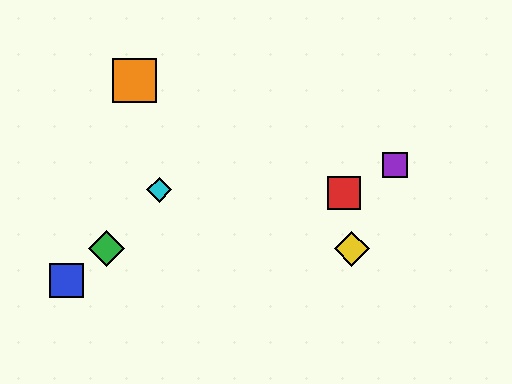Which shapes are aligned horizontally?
The green diamond, the yellow diamond are aligned horizontally.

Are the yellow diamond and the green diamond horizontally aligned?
Yes, both are at y≈249.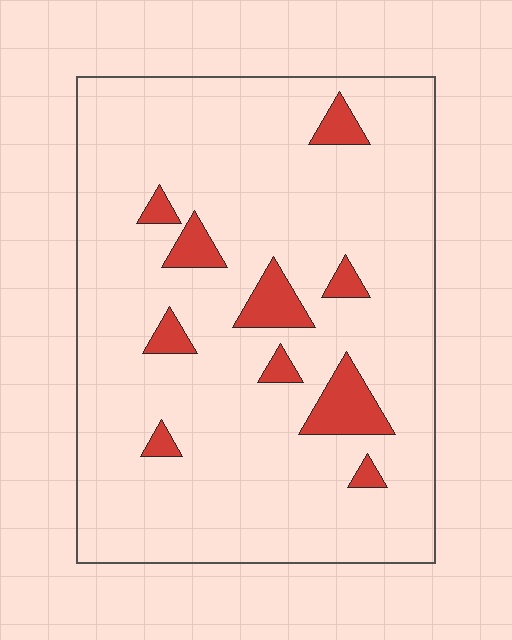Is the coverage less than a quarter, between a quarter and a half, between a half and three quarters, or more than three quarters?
Less than a quarter.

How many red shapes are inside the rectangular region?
10.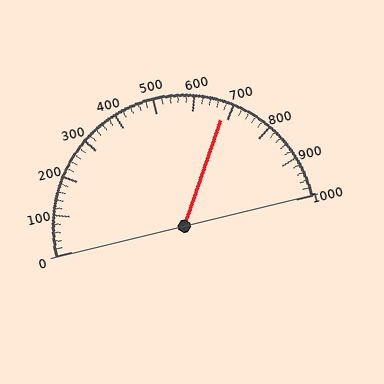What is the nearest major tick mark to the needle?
The nearest major tick mark is 700.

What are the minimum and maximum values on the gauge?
The gauge ranges from 0 to 1000.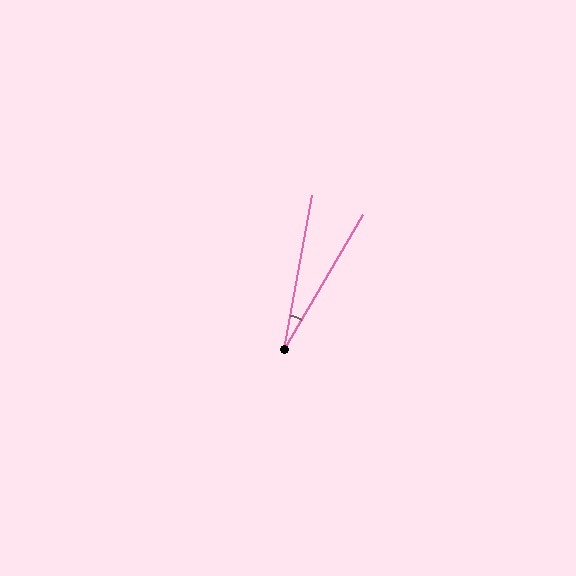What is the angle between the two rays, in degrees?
Approximately 20 degrees.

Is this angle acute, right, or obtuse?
It is acute.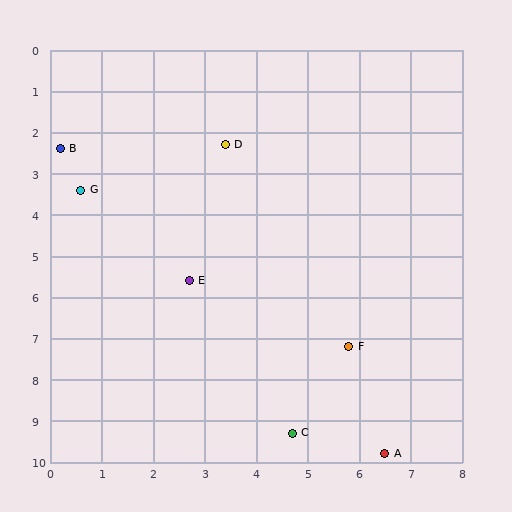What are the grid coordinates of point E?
Point E is at approximately (2.7, 5.6).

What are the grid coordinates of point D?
Point D is at approximately (3.4, 2.3).